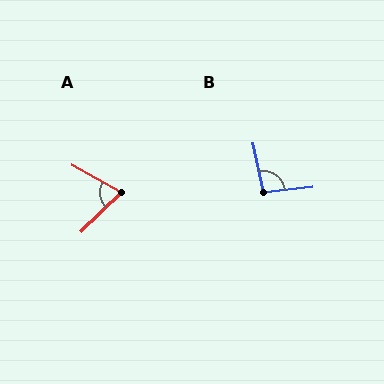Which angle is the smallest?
A, at approximately 73 degrees.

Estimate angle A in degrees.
Approximately 73 degrees.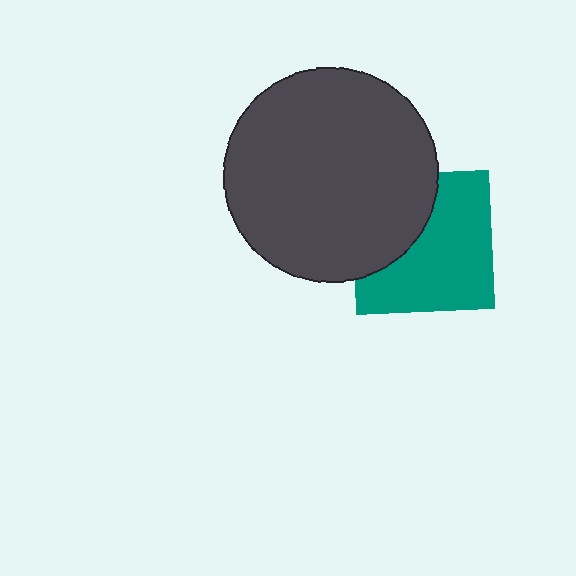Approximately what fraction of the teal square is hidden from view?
Roughly 36% of the teal square is hidden behind the dark gray circle.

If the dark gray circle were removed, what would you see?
You would see the complete teal square.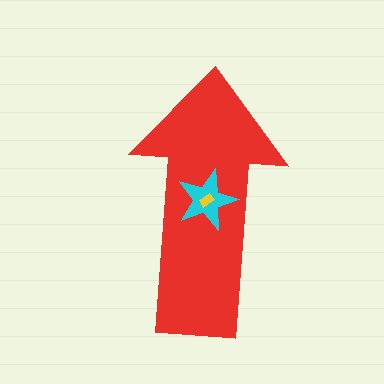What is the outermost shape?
The red arrow.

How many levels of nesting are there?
3.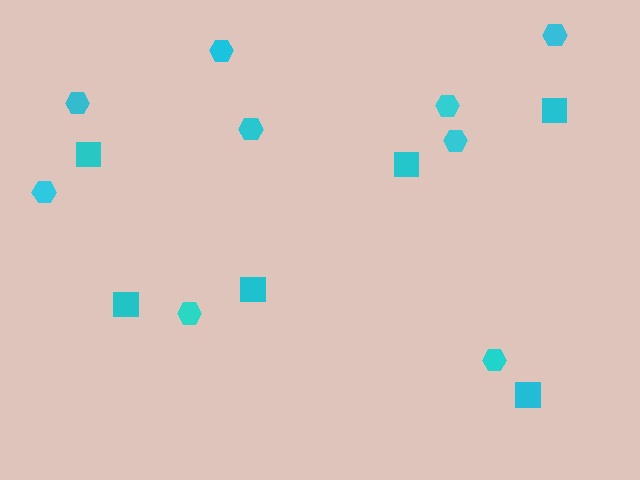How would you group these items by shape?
There are 2 groups: one group of squares (6) and one group of hexagons (9).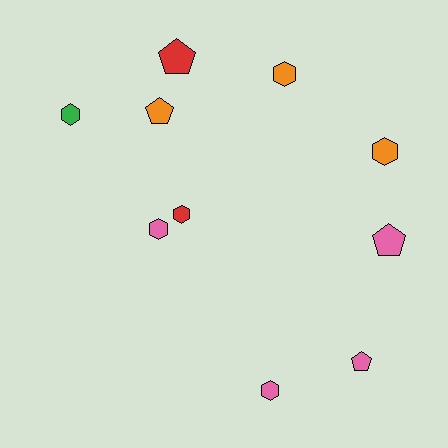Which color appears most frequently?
Pink, with 4 objects.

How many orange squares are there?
There are no orange squares.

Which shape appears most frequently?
Hexagon, with 6 objects.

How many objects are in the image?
There are 10 objects.